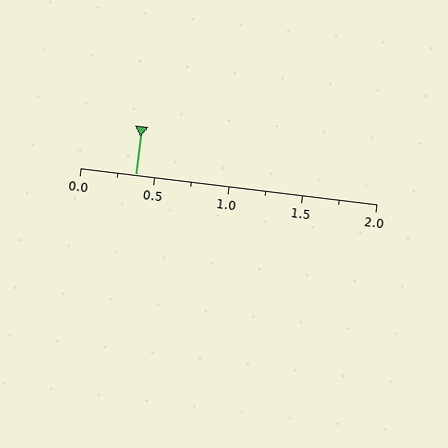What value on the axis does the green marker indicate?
The marker indicates approximately 0.38.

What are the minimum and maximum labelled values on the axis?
The axis runs from 0.0 to 2.0.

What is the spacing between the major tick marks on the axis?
The major ticks are spaced 0.5 apart.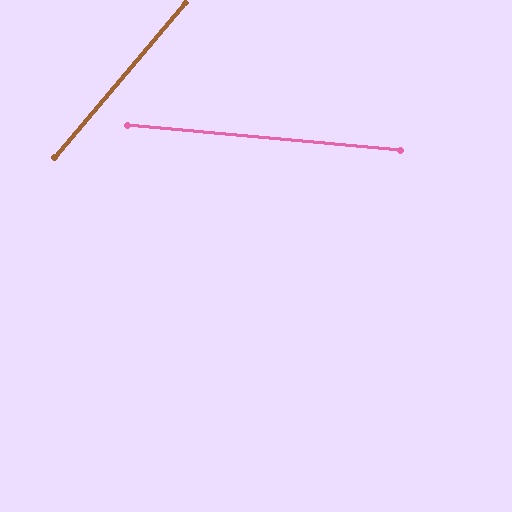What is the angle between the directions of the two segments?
Approximately 55 degrees.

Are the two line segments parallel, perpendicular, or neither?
Neither parallel nor perpendicular — they differ by about 55°.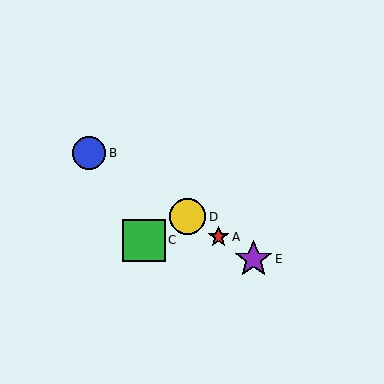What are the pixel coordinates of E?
Object E is at (253, 259).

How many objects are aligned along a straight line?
4 objects (A, B, D, E) are aligned along a straight line.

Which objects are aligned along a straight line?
Objects A, B, D, E are aligned along a straight line.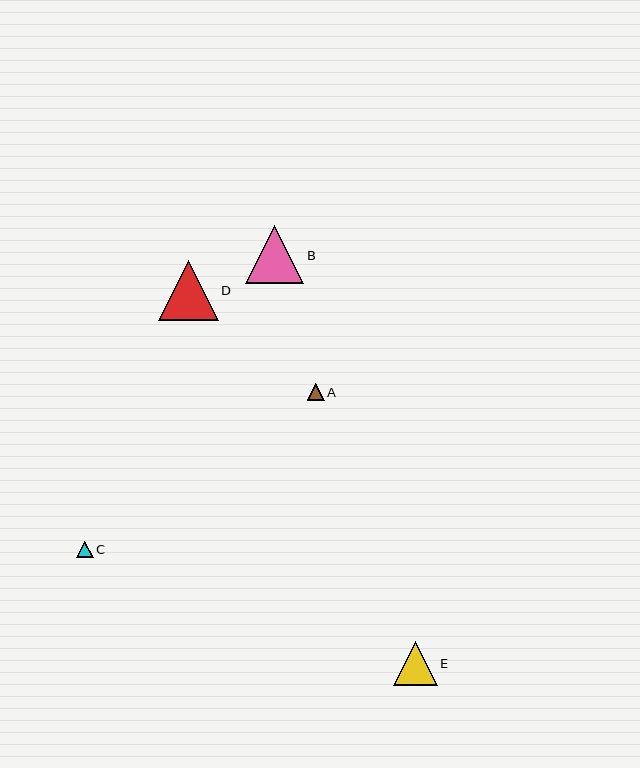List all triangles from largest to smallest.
From largest to smallest: D, B, E, A, C.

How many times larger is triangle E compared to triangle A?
Triangle E is approximately 2.5 times the size of triangle A.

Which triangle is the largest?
Triangle D is the largest with a size of approximately 60 pixels.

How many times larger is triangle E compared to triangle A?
Triangle E is approximately 2.5 times the size of triangle A.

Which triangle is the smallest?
Triangle C is the smallest with a size of approximately 17 pixels.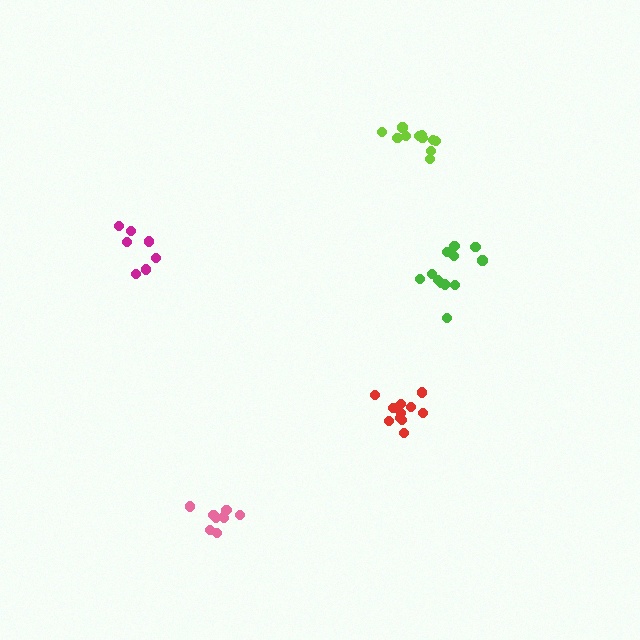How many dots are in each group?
Group 1: 12 dots, Group 2: 7 dots, Group 3: 9 dots, Group 4: 11 dots, Group 5: 11 dots (50 total).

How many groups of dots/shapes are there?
There are 5 groups.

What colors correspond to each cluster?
The clusters are colored: green, magenta, pink, red, lime.